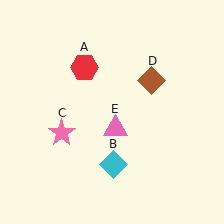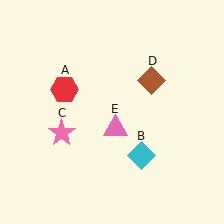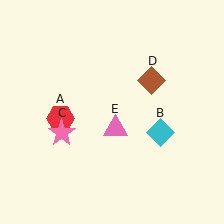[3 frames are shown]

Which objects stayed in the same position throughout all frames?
Pink star (object C) and brown diamond (object D) and pink triangle (object E) remained stationary.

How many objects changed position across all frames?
2 objects changed position: red hexagon (object A), cyan diamond (object B).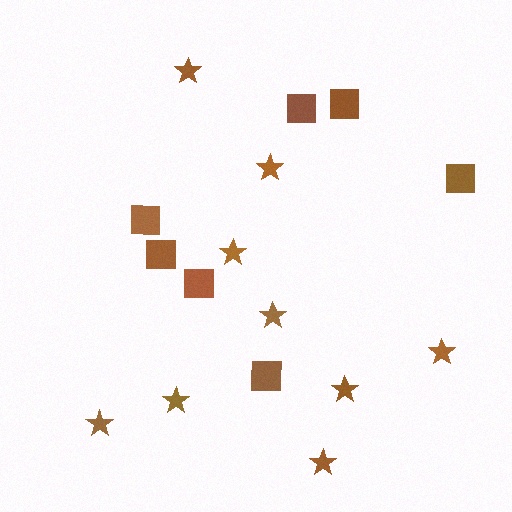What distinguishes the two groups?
There are 2 groups: one group of stars (9) and one group of squares (7).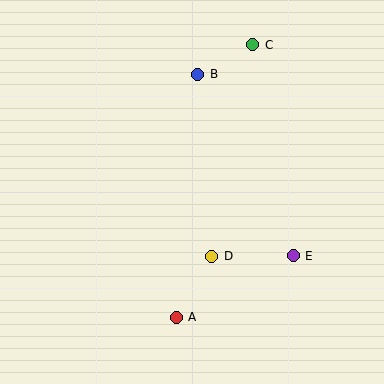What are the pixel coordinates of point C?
Point C is at (253, 45).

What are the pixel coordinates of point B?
Point B is at (198, 74).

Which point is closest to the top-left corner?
Point B is closest to the top-left corner.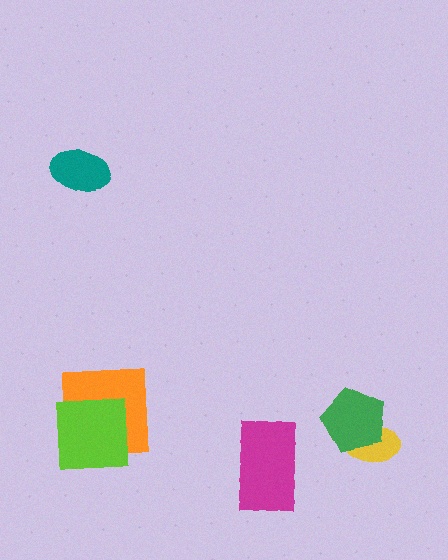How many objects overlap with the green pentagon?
1 object overlaps with the green pentagon.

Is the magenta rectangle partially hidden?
No, no other shape covers it.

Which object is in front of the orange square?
The lime square is in front of the orange square.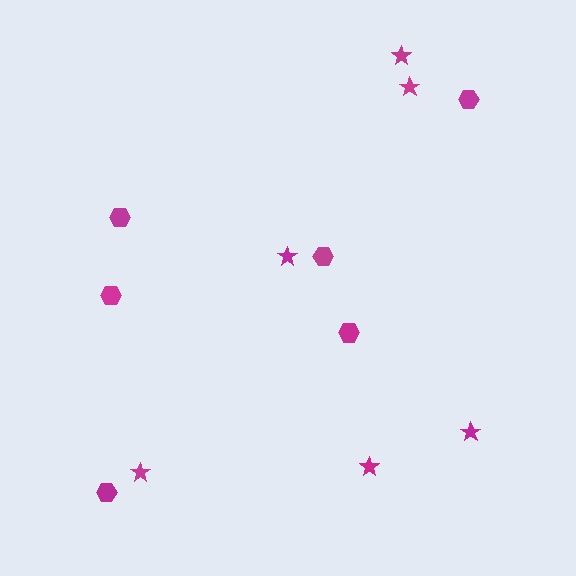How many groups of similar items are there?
There are 2 groups: one group of stars (6) and one group of hexagons (6).